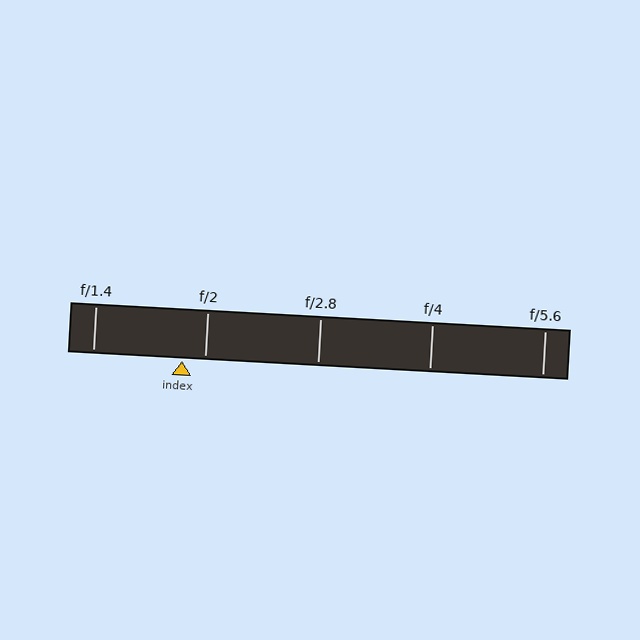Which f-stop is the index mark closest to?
The index mark is closest to f/2.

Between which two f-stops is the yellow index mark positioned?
The index mark is between f/1.4 and f/2.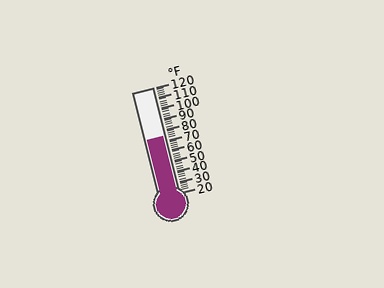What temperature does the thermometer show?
The thermometer shows approximately 74°F.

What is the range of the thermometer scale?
The thermometer scale ranges from 20°F to 120°F.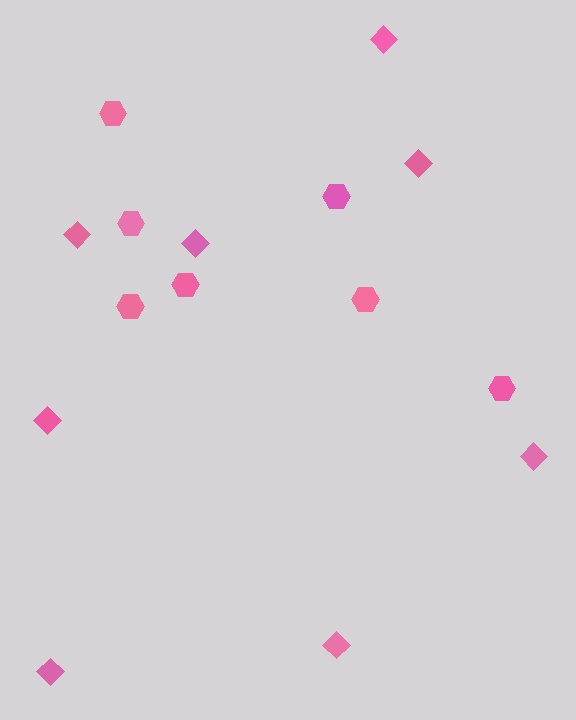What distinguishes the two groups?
There are 2 groups: one group of diamonds (8) and one group of hexagons (7).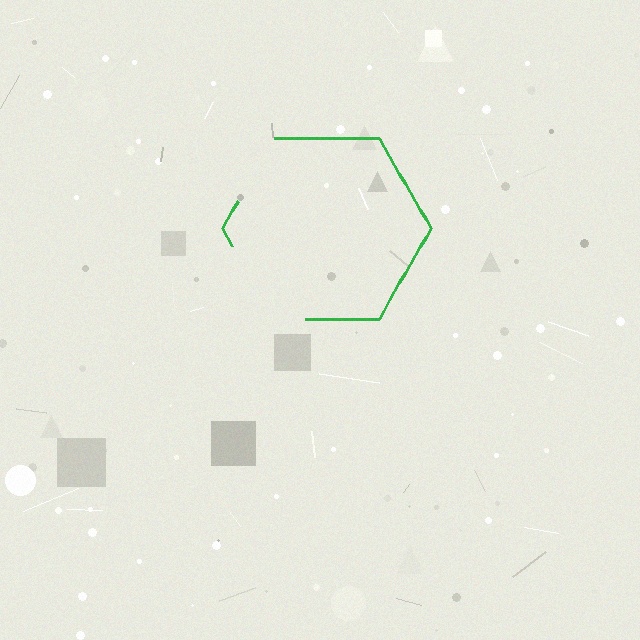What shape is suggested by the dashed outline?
The dashed outline suggests a hexagon.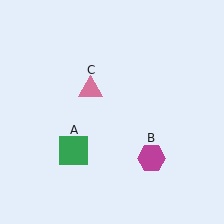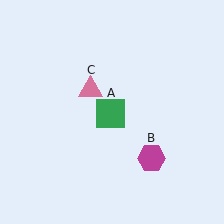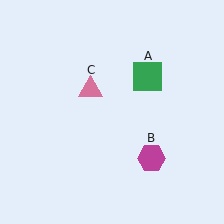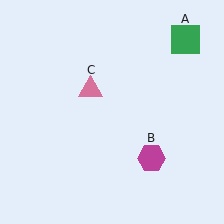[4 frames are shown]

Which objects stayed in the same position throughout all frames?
Magenta hexagon (object B) and pink triangle (object C) remained stationary.